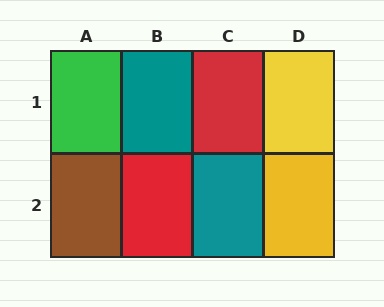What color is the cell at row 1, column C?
Red.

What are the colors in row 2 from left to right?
Brown, red, teal, yellow.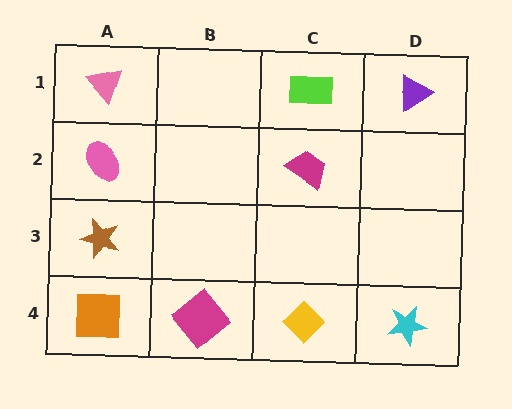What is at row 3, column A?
A brown star.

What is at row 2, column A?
A pink ellipse.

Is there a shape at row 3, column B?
No, that cell is empty.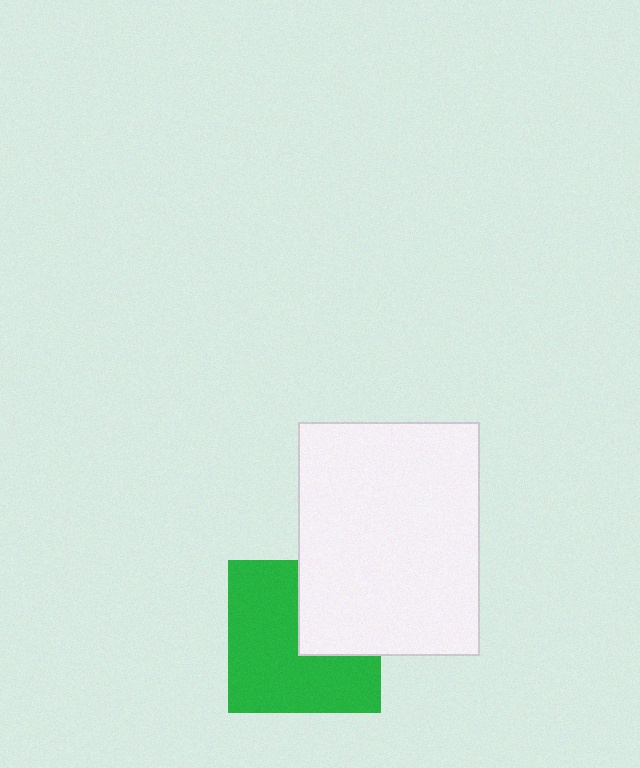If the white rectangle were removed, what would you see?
You would see the complete green square.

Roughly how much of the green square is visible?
Most of it is visible (roughly 66%).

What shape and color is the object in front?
The object in front is a white rectangle.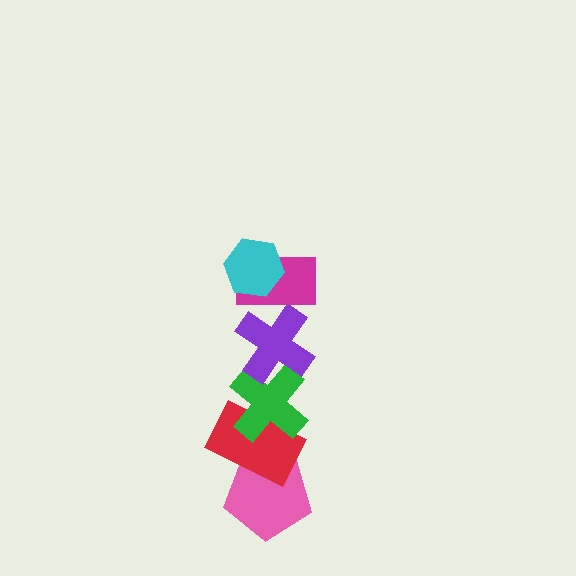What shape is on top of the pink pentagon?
The red rectangle is on top of the pink pentagon.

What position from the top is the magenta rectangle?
The magenta rectangle is 2nd from the top.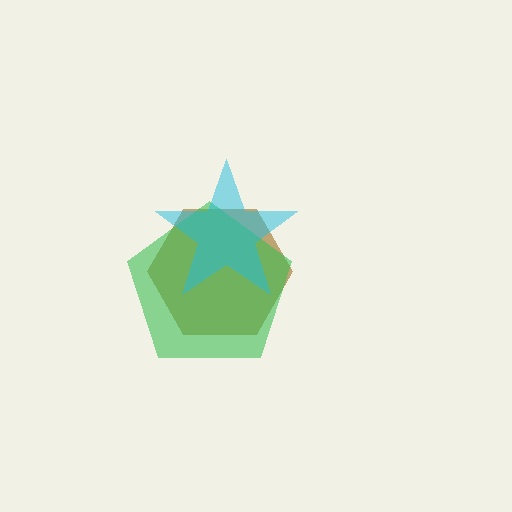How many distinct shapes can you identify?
There are 3 distinct shapes: a brown hexagon, a green pentagon, a cyan star.